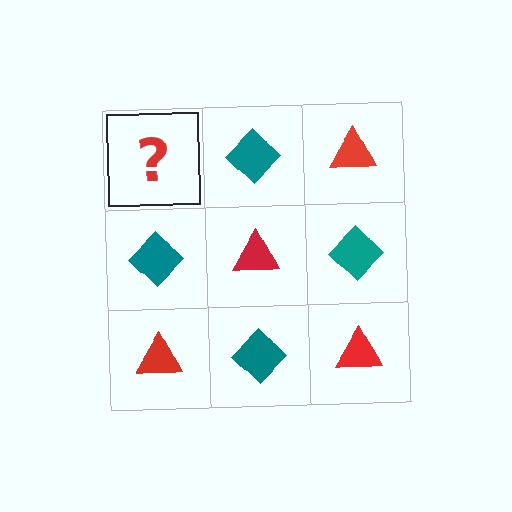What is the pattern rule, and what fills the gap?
The rule is that it alternates red triangle and teal diamond in a checkerboard pattern. The gap should be filled with a red triangle.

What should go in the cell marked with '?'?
The missing cell should contain a red triangle.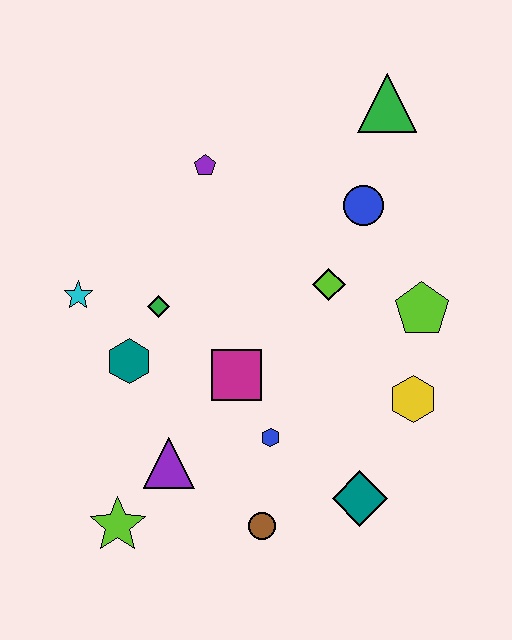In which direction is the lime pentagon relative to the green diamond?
The lime pentagon is to the right of the green diamond.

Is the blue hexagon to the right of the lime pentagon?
No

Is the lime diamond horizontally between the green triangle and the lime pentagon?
No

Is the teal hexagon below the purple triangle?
No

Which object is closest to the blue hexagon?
The magenta square is closest to the blue hexagon.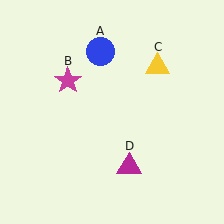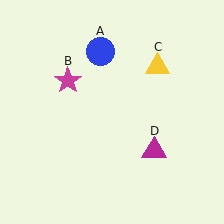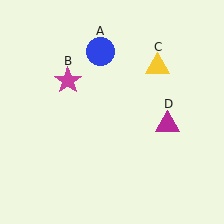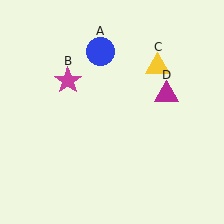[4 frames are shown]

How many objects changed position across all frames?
1 object changed position: magenta triangle (object D).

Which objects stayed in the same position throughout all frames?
Blue circle (object A) and magenta star (object B) and yellow triangle (object C) remained stationary.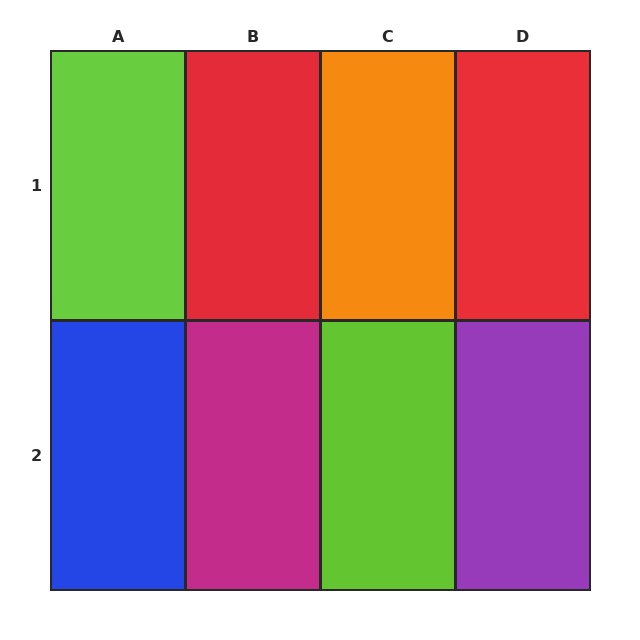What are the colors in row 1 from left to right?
Lime, red, orange, red.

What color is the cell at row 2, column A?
Blue.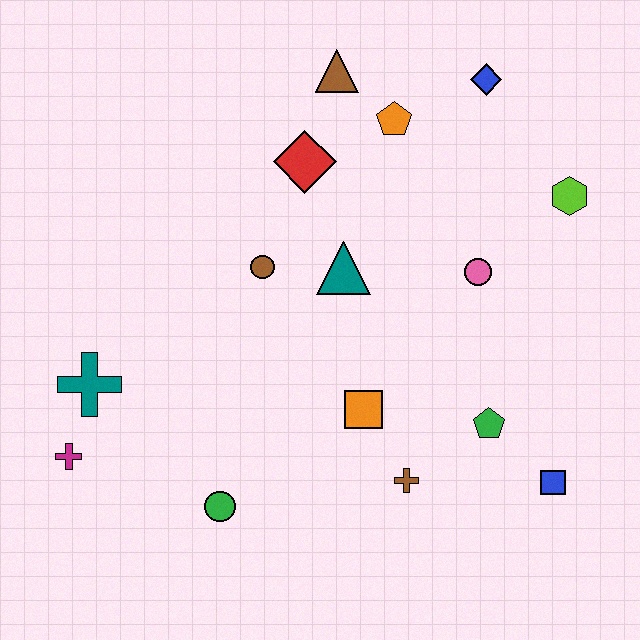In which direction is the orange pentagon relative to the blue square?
The orange pentagon is above the blue square.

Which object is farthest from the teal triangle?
The magenta cross is farthest from the teal triangle.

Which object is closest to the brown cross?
The orange square is closest to the brown cross.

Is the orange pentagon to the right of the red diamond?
Yes